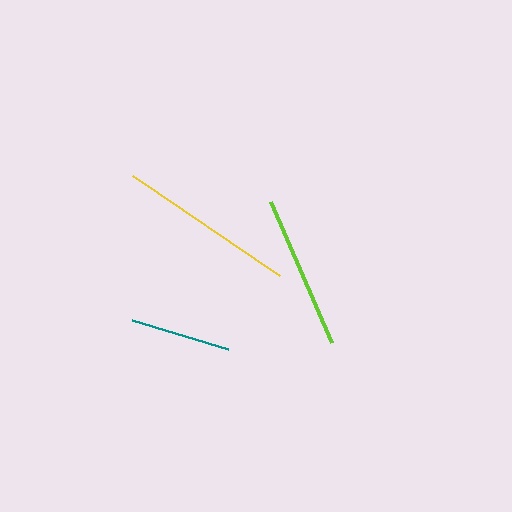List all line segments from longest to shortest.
From longest to shortest: yellow, lime, teal.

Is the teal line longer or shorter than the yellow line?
The yellow line is longer than the teal line.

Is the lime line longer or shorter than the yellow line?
The yellow line is longer than the lime line.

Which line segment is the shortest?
The teal line is the shortest at approximately 100 pixels.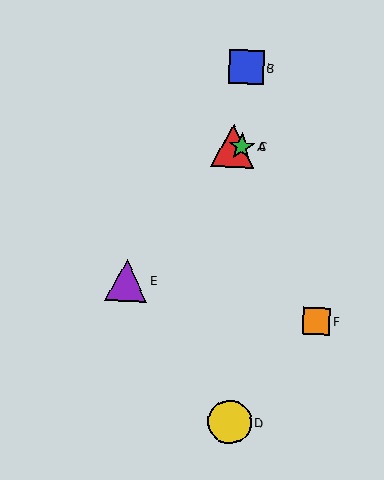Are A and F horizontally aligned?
No, A is at y≈146 and F is at y≈322.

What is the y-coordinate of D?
Object D is at y≈422.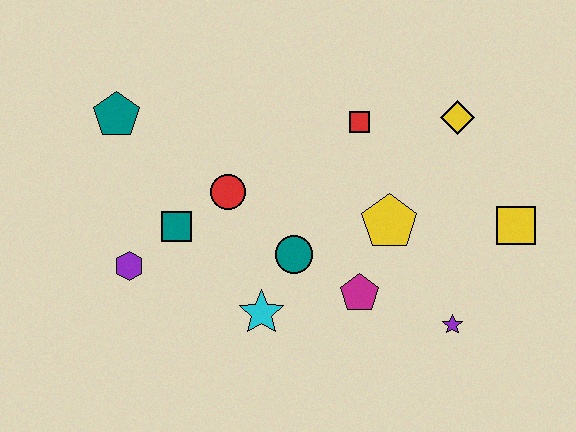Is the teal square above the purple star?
Yes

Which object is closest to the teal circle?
The cyan star is closest to the teal circle.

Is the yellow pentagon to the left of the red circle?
No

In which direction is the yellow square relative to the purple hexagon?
The yellow square is to the right of the purple hexagon.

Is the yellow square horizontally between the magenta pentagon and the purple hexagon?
No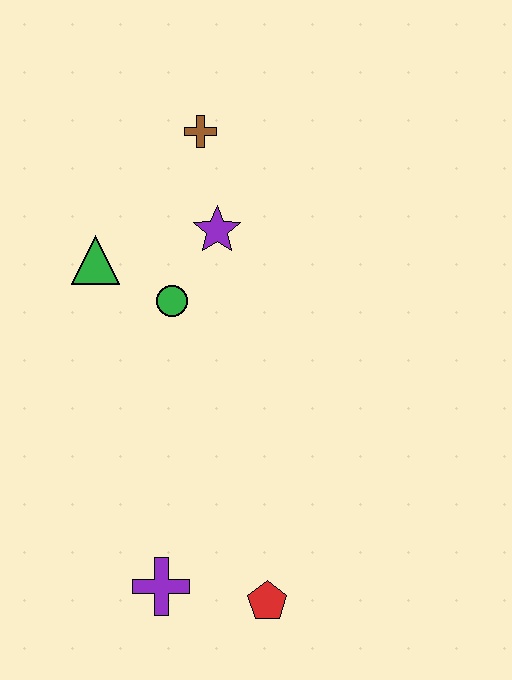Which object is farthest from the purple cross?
The brown cross is farthest from the purple cross.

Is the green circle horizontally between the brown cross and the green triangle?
Yes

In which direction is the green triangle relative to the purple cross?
The green triangle is above the purple cross.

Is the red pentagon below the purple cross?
Yes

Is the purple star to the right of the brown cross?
Yes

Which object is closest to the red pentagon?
The purple cross is closest to the red pentagon.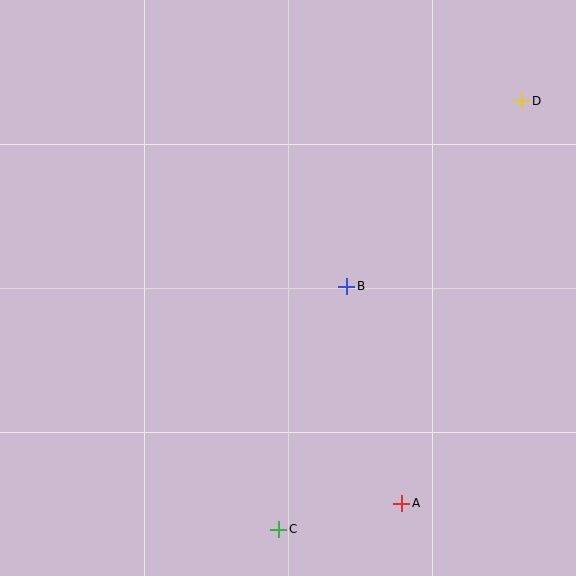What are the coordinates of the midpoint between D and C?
The midpoint between D and C is at (400, 315).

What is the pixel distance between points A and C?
The distance between A and C is 126 pixels.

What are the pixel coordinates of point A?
Point A is at (402, 503).